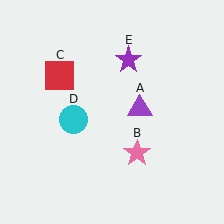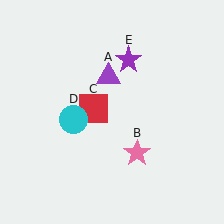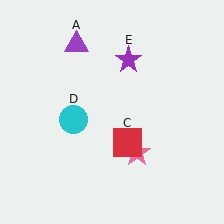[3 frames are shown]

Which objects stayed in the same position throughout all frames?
Pink star (object B) and cyan circle (object D) and purple star (object E) remained stationary.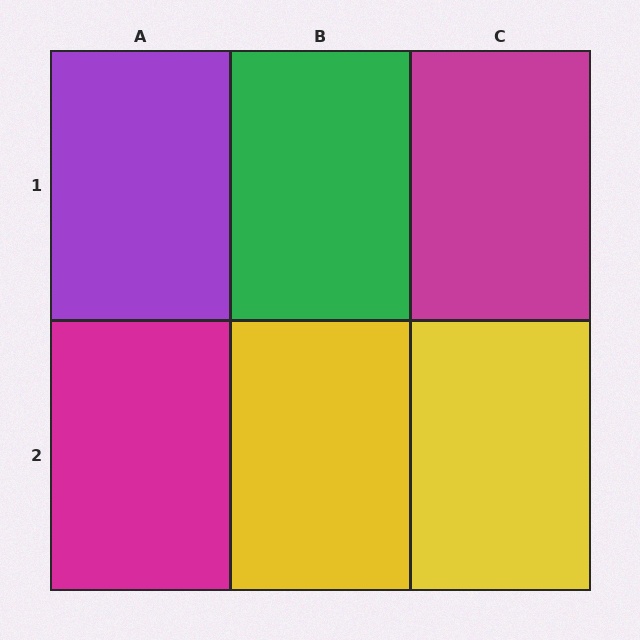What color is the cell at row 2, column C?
Yellow.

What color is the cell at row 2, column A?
Magenta.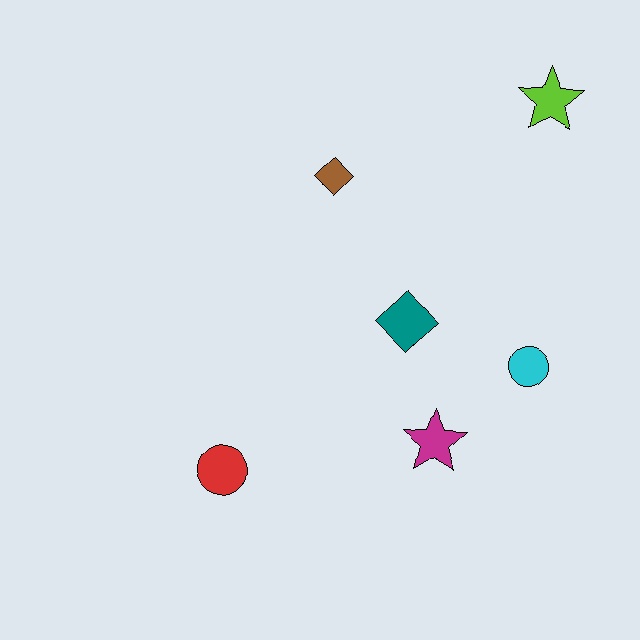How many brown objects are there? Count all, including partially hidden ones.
There is 1 brown object.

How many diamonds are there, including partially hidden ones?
There are 2 diamonds.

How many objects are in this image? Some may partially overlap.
There are 6 objects.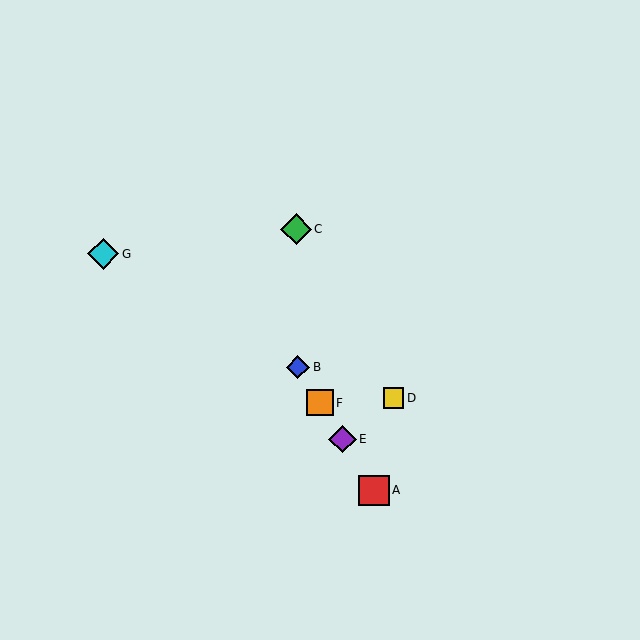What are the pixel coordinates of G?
Object G is at (103, 254).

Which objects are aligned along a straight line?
Objects A, B, E, F are aligned along a straight line.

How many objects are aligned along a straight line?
4 objects (A, B, E, F) are aligned along a straight line.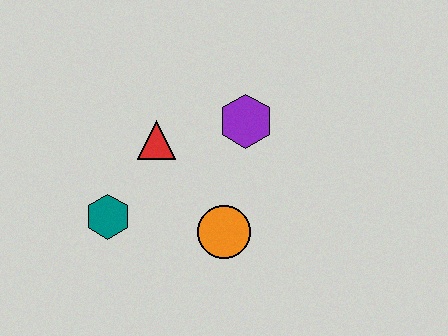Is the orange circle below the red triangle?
Yes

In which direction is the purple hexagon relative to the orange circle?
The purple hexagon is above the orange circle.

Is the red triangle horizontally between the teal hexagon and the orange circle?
Yes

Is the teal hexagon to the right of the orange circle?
No